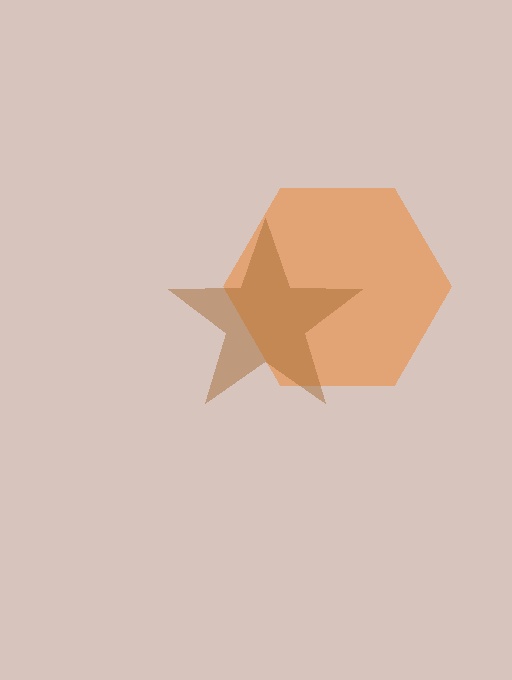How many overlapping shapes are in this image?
There are 2 overlapping shapes in the image.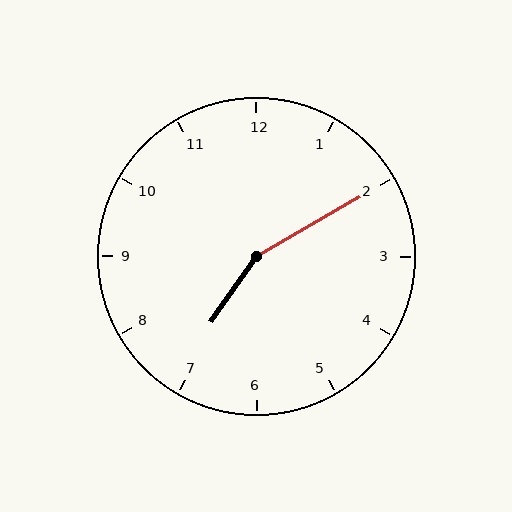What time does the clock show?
7:10.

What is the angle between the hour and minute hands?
Approximately 155 degrees.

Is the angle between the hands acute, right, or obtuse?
It is obtuse.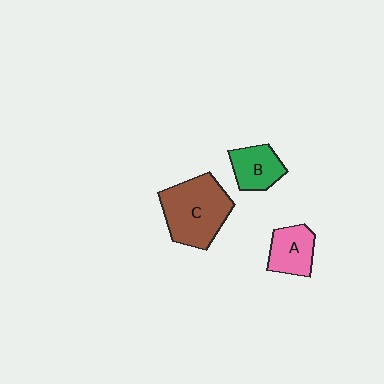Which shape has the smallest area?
Shape B (green).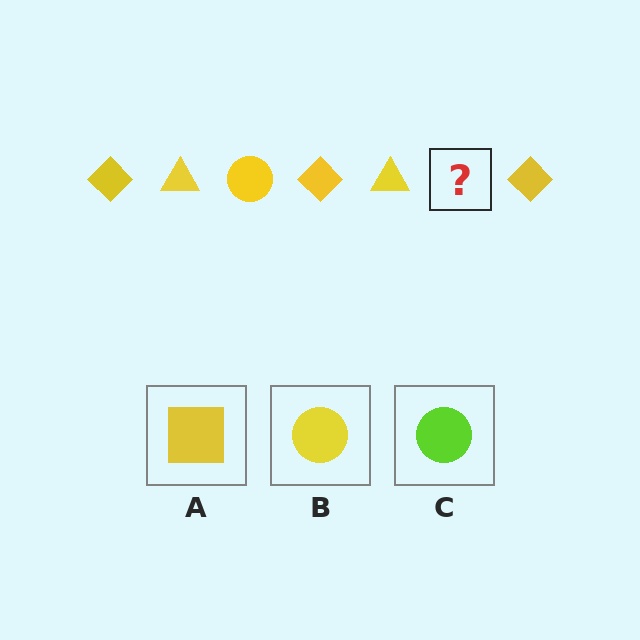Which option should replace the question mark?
Option B.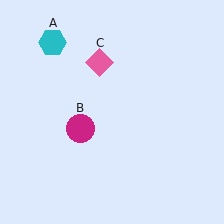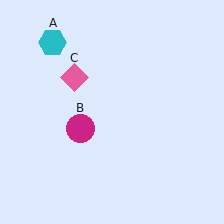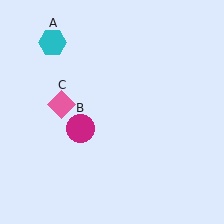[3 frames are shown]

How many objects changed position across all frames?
1 object changed position: pink diamond (object C).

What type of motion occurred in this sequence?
The pink diamond (object C) rotated counterclockwise around the center of the scene.